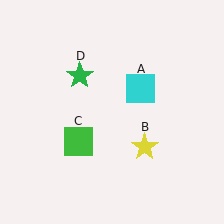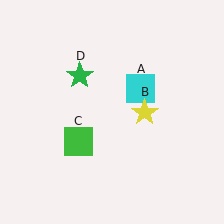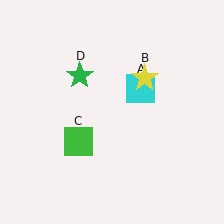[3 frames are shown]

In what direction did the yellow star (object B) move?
The yellow star (object B) moved up.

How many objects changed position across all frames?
1 object changed position: yellow star (object B).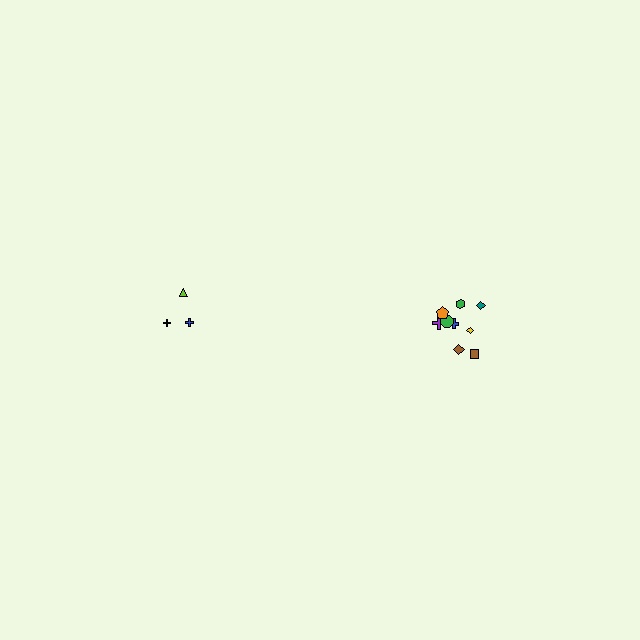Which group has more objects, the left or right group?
The right group.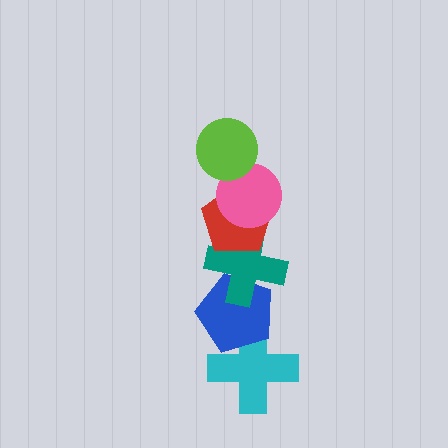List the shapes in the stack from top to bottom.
From top to bottom: the lime circle, the pink circle, the red pentagon, the teal cross, the blue pentagon, the cyan cross.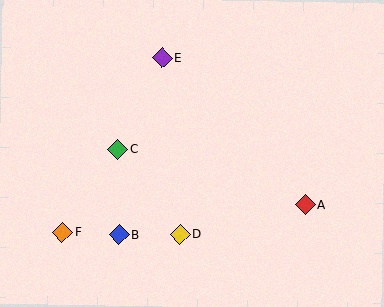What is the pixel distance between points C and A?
The distance between C and A is 196 pixels.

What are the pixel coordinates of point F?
Point F is at (63, 232).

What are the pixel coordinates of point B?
Point B is at (119, 234).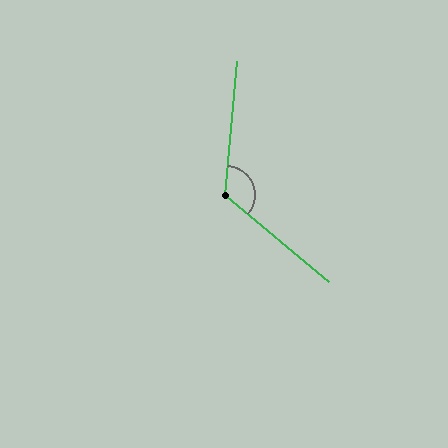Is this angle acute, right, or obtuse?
It is obtuse.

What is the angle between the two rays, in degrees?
Approximately 125 degrees.